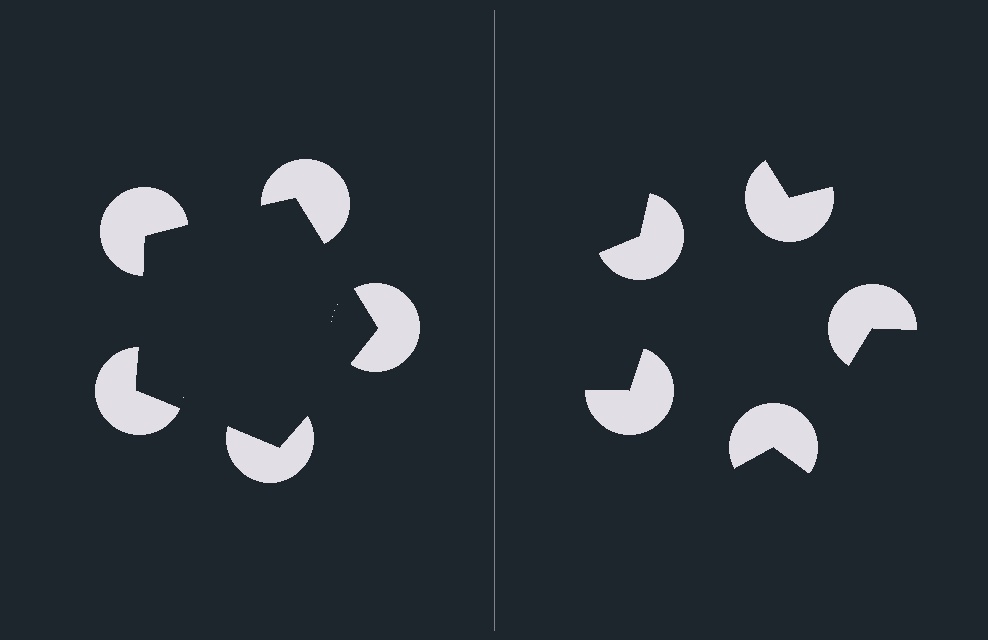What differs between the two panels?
The pac-man discs are positioned identically on both sides; only the wedge orientations differ. On the left they align to a pentagon; on the right they are misaligned.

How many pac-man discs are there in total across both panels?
10 — 5 on each side.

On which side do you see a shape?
An illusory pentagon appears on the left side. On the right side the wedge cuts are rotated, so no coherent shape forms.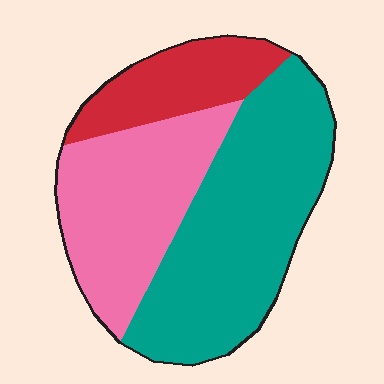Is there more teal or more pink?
Teal.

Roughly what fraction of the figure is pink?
Pink covers 33% of the figure.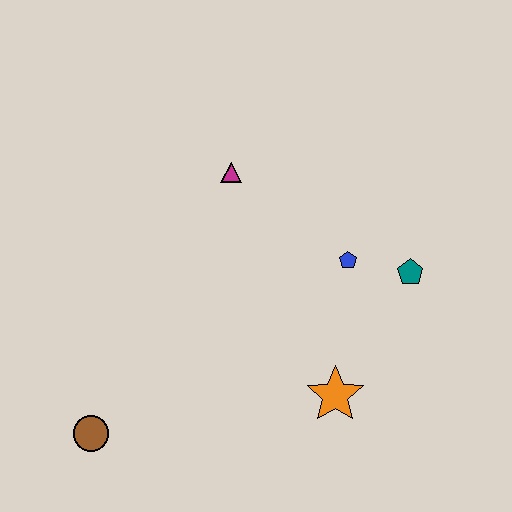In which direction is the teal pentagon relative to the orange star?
The teal pentagon is above the orange star.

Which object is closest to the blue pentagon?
The teal pentagon is closest to the blue pentagon.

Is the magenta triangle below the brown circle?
No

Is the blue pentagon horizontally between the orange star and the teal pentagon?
Yes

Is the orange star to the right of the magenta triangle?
Yes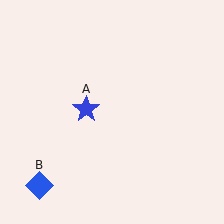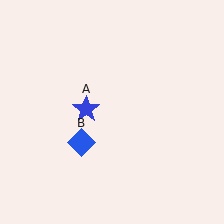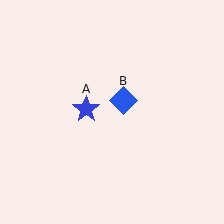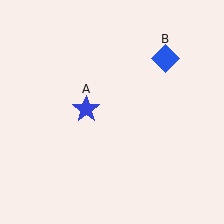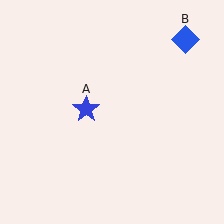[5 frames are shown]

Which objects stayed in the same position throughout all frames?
Blue star (object A) remained stationary.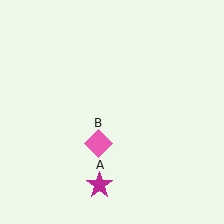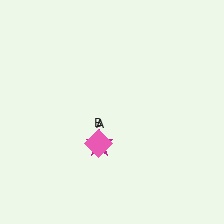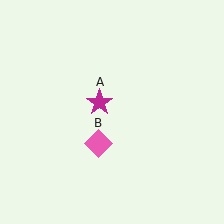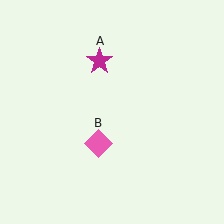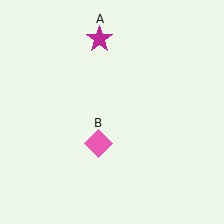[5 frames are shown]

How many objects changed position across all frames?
1 object changed position: magenta star (object A).